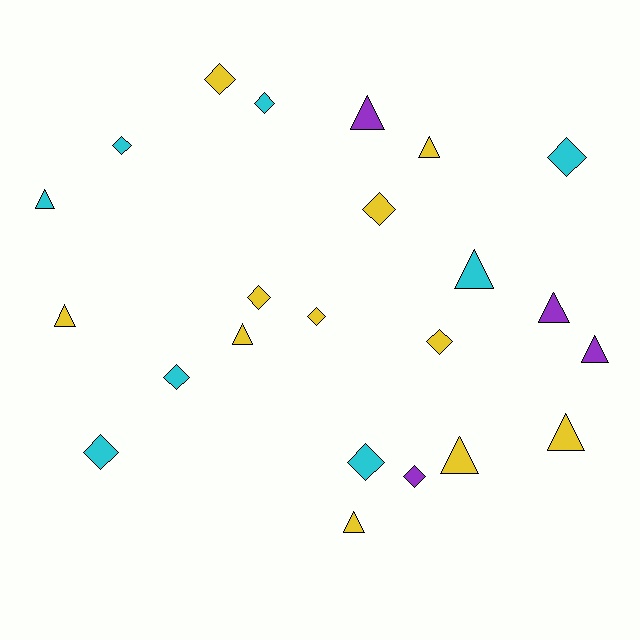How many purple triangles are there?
There are 3 purple triangles.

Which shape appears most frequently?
Diamond, with 12 objects.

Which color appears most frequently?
Yellow, with 11 objects.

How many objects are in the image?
There are 23 objects.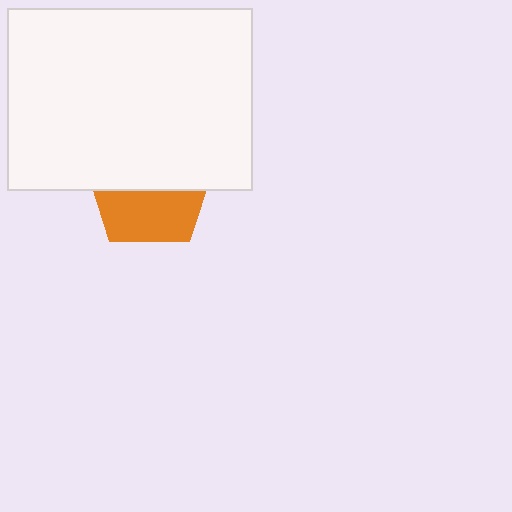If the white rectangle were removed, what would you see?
You would see the complete orange pentagon.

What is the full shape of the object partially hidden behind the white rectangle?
The partially hidden object is an orange pentagon.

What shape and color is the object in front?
The object in front is a white rectangle.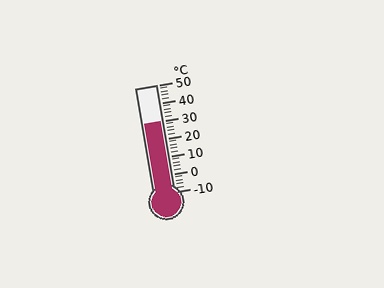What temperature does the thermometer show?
The thermometer shows approximately 30°C.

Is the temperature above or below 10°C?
The temperature is above 10°C.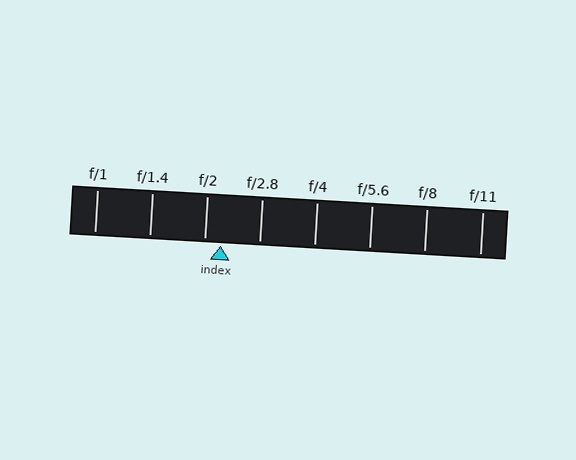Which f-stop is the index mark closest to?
The index mark is closest to f/2.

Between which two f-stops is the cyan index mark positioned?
The index mark is between f/2 and f/2.8.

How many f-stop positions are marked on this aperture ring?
There are 8 f-stop positions marked.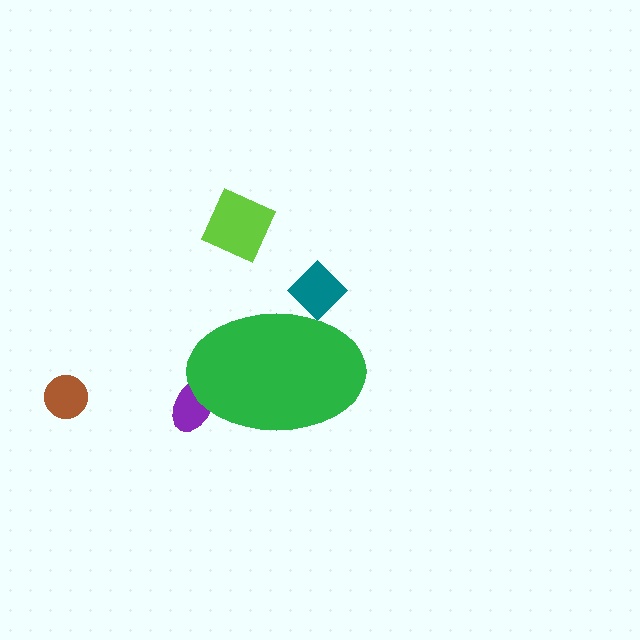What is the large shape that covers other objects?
A green ellipse.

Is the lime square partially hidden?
No, the lime square is fully visible.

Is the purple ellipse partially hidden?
Yes, the purple ellipse is partially hidden behind the green ellipse.